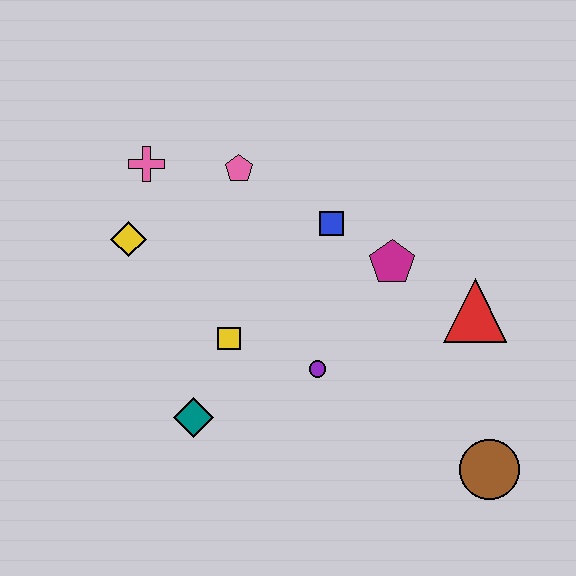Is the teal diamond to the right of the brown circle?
No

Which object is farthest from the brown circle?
The pink cross is farthest from the brown circle.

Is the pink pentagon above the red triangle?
Yes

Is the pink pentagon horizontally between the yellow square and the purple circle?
Yes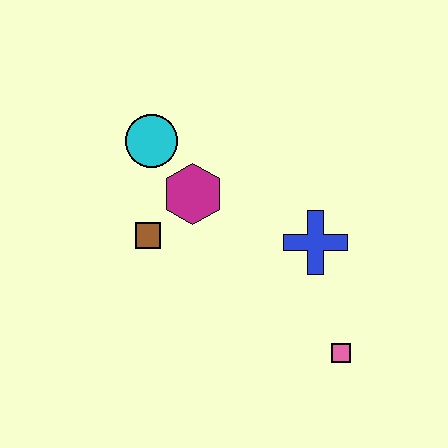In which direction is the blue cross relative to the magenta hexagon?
The blue cross is to the right of the magenta hexagon.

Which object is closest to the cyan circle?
The magenta hexagon is closest to the cyan circle.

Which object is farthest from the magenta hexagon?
The pink square is farthest from the magenta hexagon.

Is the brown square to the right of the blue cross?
No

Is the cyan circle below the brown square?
No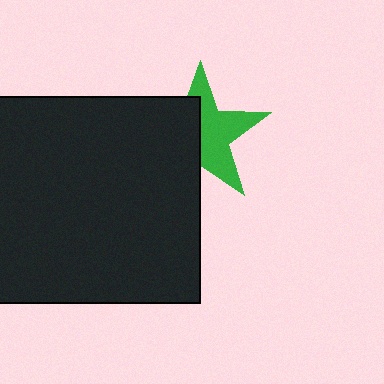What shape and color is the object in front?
The object in front is a black rectangle.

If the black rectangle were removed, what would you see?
You would see the complete green star.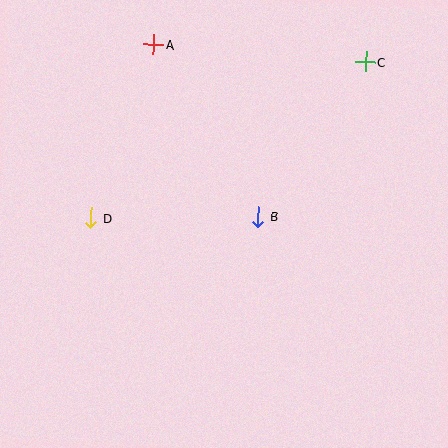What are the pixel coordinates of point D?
Point D is at (91, 218).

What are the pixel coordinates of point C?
Point C is at (366, 62).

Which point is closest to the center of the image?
Point B at (258, 217) is closest to the center.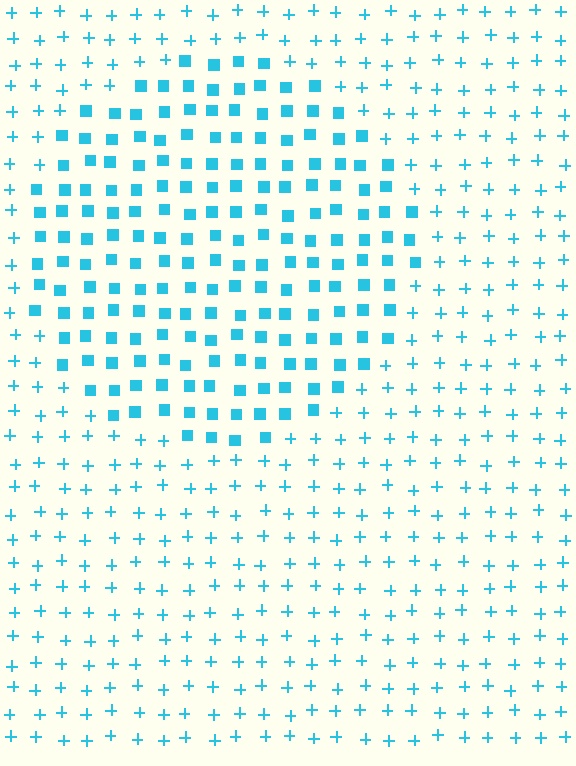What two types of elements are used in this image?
The image uses squares inside the circle region and plus signs outside it.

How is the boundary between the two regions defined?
The boundary is defined by a change in element shape: squares inside vs. plus signs outside. All elements share the same color and spacing.